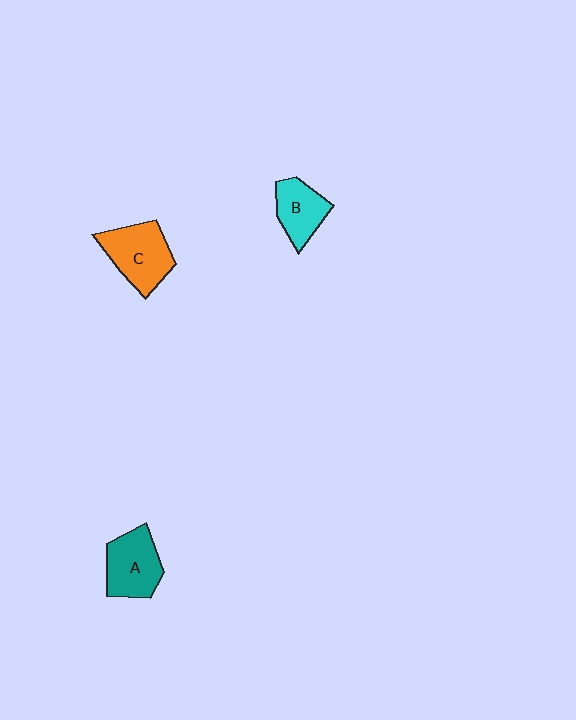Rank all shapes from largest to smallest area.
From largest to smallest: C (orange), A (teal), B (cyan).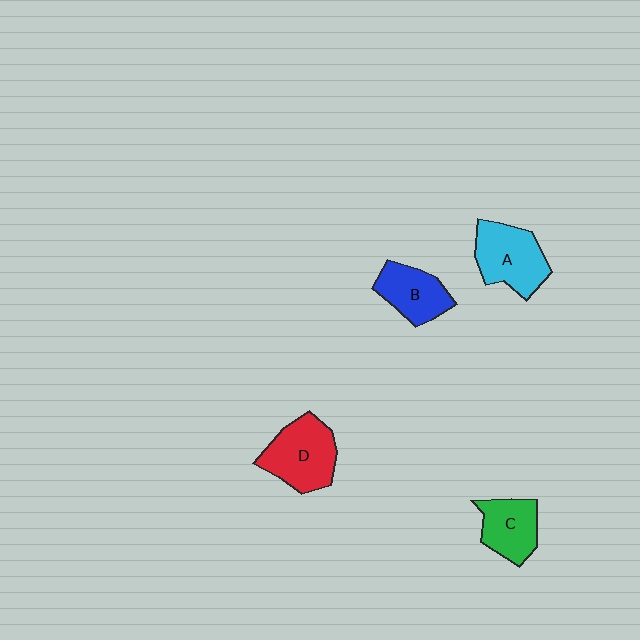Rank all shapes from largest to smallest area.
From largest to smallest: D (red), A (cyan), B (blue), C (green).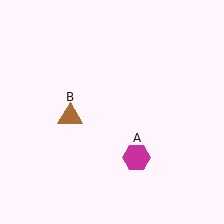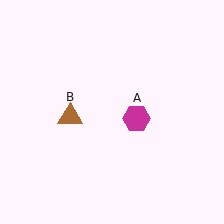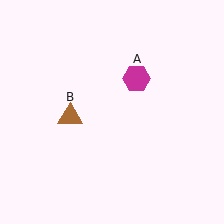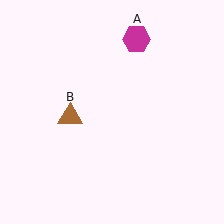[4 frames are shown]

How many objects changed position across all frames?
1 object changed position: magenta hexagon (object A).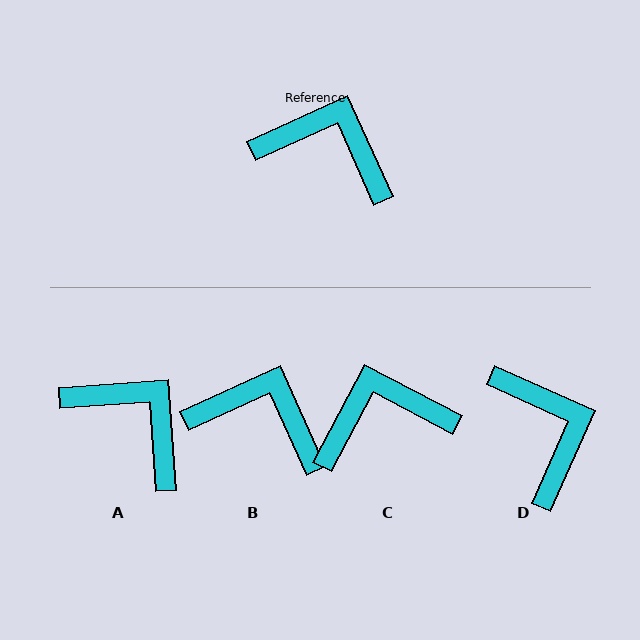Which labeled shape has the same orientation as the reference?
B.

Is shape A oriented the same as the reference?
No, it is off by about 20 degrees.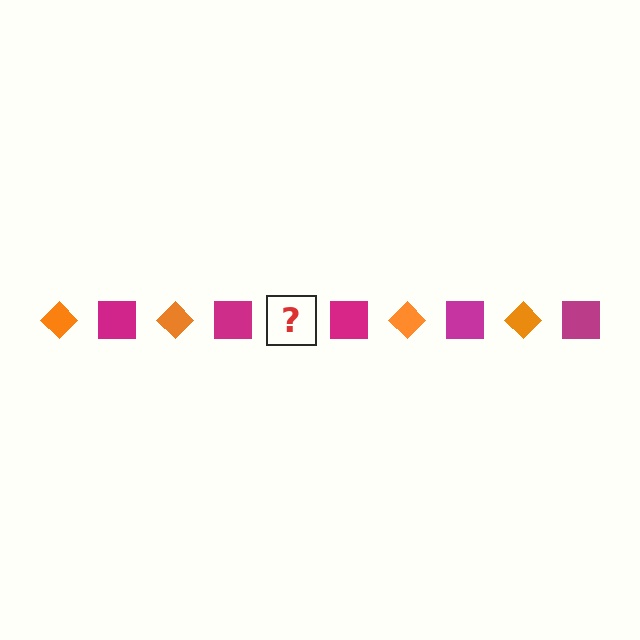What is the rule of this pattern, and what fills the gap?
The rule is that the pattern alternates between orange diamond and magenta square. The gap should be filled with an orange diamond.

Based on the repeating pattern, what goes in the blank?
The blank should be an orange diamond.